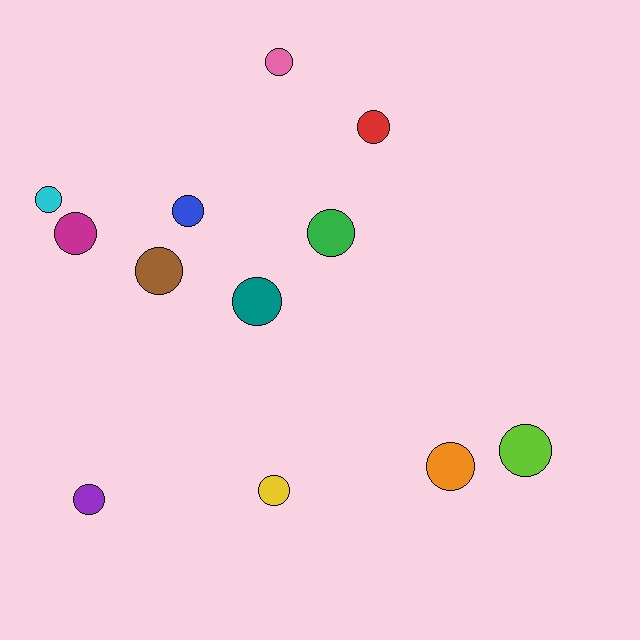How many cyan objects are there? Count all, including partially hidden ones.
There is 1 cyan object.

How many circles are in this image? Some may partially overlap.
There are 12 circles.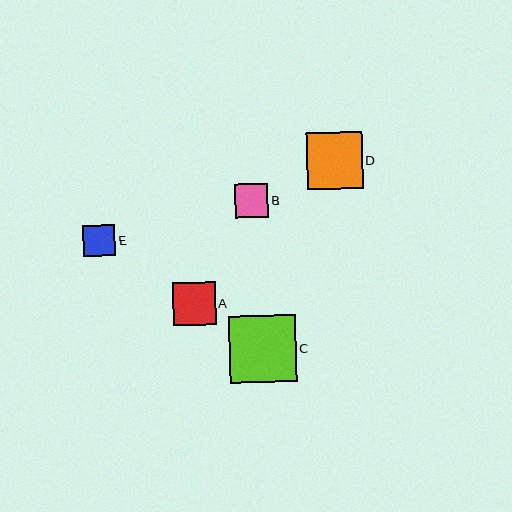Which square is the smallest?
Square E is the smallest with a size of approximately 32 pixels.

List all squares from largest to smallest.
From largest to smallest: C, D, A, B, E.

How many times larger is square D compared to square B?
Square D is approximately 1.7 times the size of square B.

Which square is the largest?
Square C is the largest with a size of approximately 67 pixels.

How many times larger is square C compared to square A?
Square C is approximately 1.6 times the size of square A.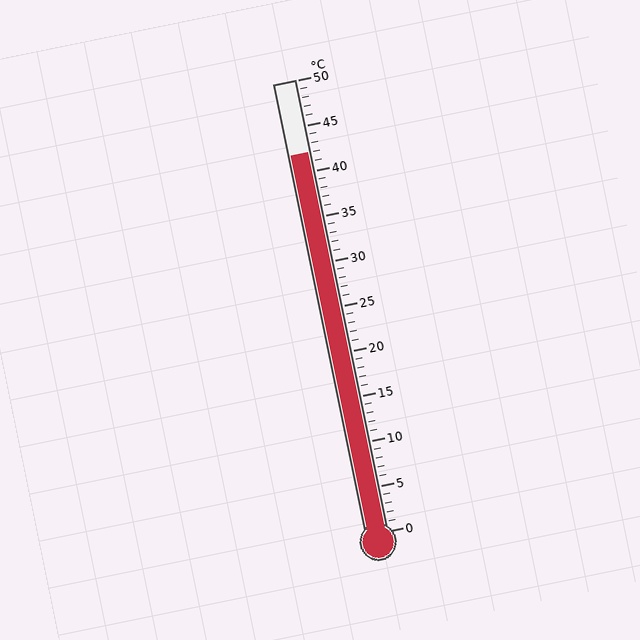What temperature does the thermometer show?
The thermometer shows approximately 42°C.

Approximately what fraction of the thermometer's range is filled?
The thermometer is filled to approximately 85% of its range.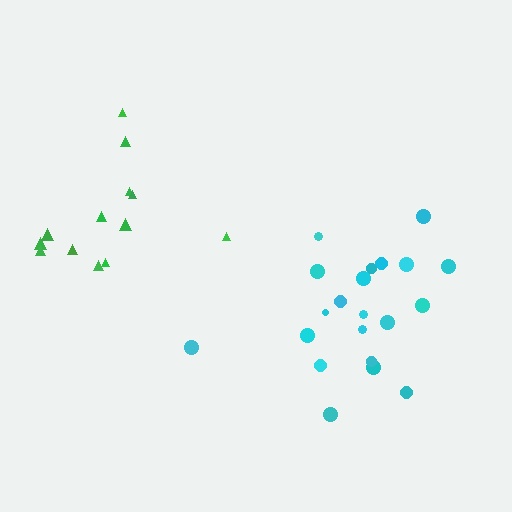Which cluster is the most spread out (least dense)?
Green.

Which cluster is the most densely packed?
Cyan.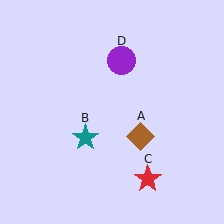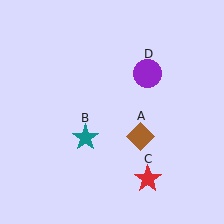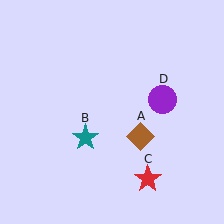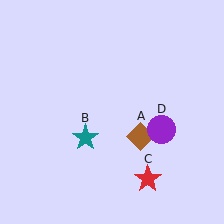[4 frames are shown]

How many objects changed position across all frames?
1 object changed position: purple circle (object D).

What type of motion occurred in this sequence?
The purple circle (object D) rotated clockwise around the center of the scene.